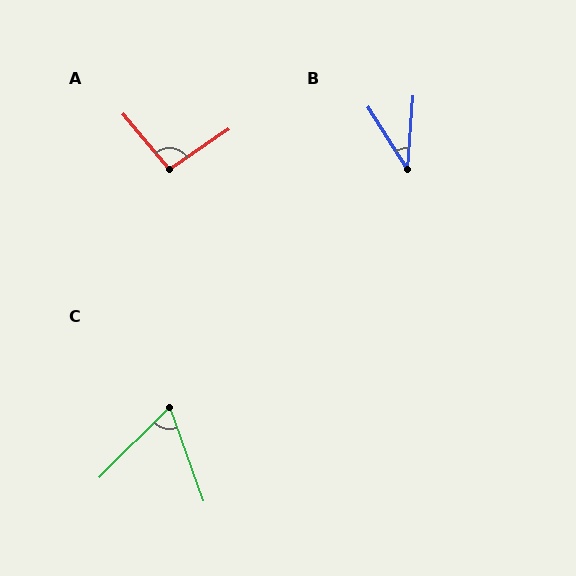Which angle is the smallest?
B, at approximately 37 degrees.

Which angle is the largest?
A, at approximately 96 degrees.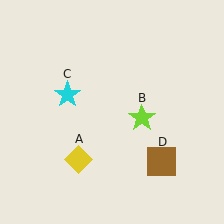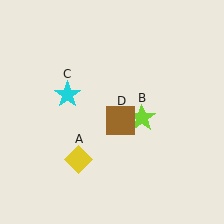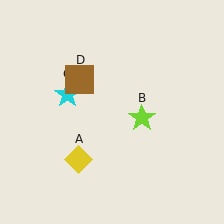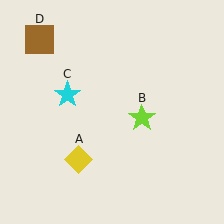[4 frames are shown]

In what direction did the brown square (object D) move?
The brown square (object D) moved up and to the left.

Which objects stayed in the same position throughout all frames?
Yellow diamond (object A) and lime star (object B) and cyan star (object C) remained stationary.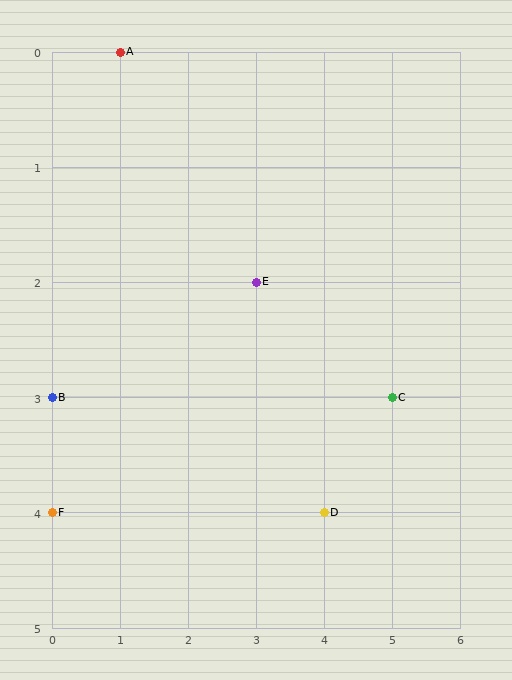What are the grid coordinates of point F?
Point F is at grid coordinates (0, 4).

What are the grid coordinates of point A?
Point A is at grid coordinates (1, 0).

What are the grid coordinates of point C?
Point C is at grid coordinates (5, 3).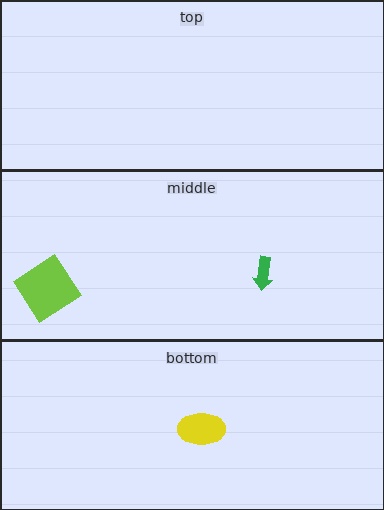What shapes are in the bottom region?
The yellow ellipse.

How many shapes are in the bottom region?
1.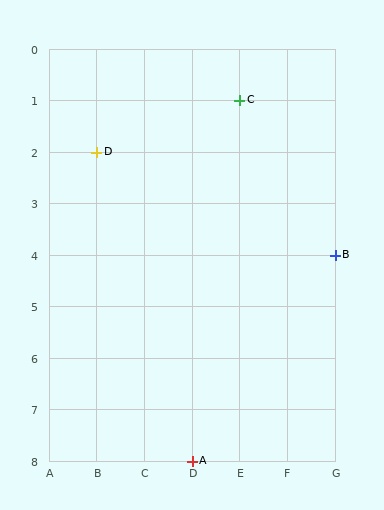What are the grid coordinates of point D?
Point D is at grid coordinates (B, 2).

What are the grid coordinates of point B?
Point B is at grid coordinates (G, 4).